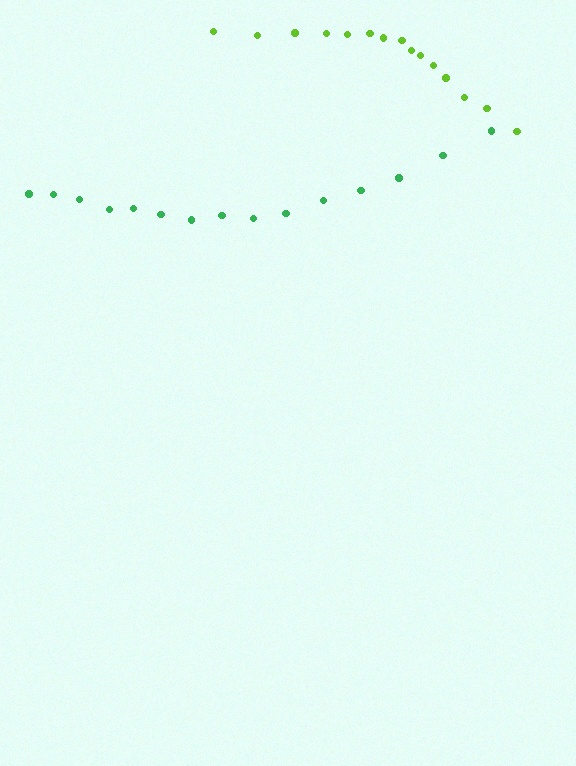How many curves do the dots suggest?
There are 2 distinct paths.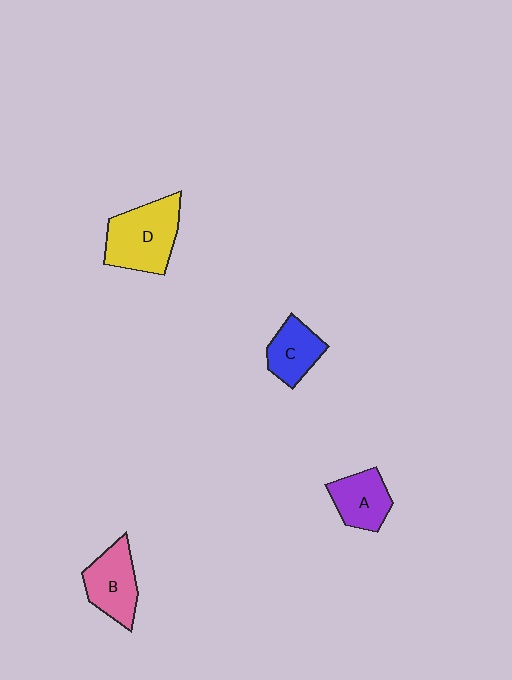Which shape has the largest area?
Shape D (yellow).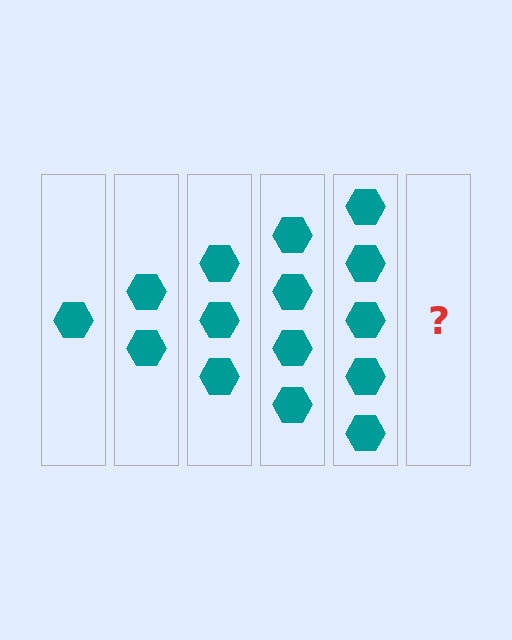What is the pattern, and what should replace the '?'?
The pattern is that each step adds one more hexagon. The '?' should be 6 hexagons.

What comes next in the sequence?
The next element should be 6 hexagons.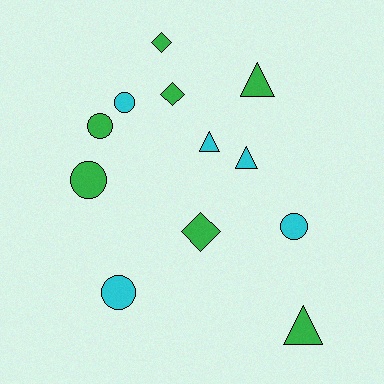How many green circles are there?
There are 2 green circles.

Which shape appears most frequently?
Circle, with 5 objects.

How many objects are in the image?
There are 12 objects.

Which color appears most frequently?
Green, with 7 objects.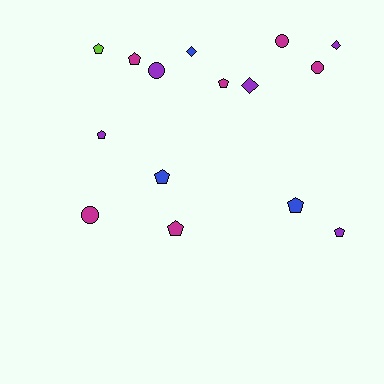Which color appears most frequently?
Magenta, with 6 objects.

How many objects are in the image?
There are 15 objects.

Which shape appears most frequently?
Pentagon, with 8 objects.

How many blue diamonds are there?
There is 1 blue diamond.